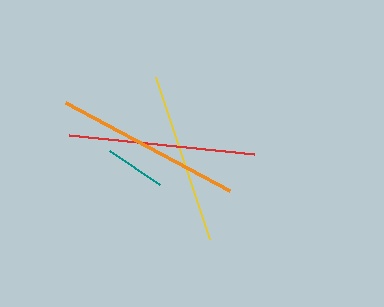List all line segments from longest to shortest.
From longest to shortest: red, orange, yellow, teal.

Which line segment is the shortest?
The teal line is the shortest at approximately 61 pixels.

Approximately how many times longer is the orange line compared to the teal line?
The orange line is approximately 3.1 times the length of the teal line.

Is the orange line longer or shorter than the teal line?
The orange line is longer than the teal line.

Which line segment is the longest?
The red line is the longest at approximately 187 pixels.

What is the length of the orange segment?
The orange segment is approximately 185 pixels long.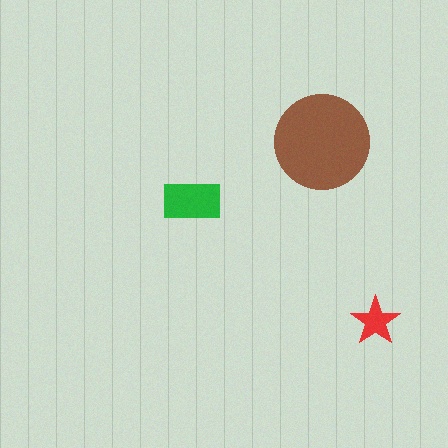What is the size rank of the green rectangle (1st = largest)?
2nd.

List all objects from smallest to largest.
The red star, the green rectangle, the brown circle.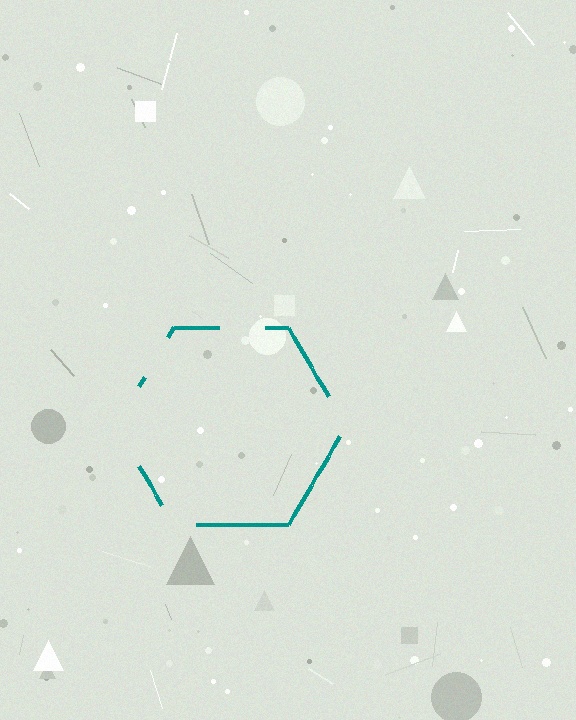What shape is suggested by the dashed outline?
The dashed outline suggests a hexagon.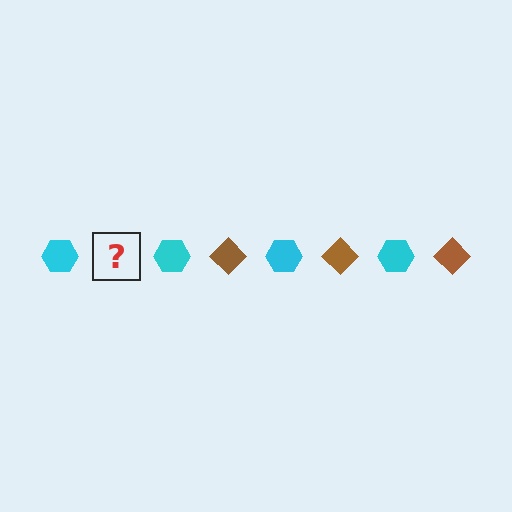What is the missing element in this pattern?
The missing element is a brown diamond.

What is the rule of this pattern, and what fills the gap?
The rule is that the pattern alternates between cyan hexagon and brown diamond. The gap should be filled with a brown diamond.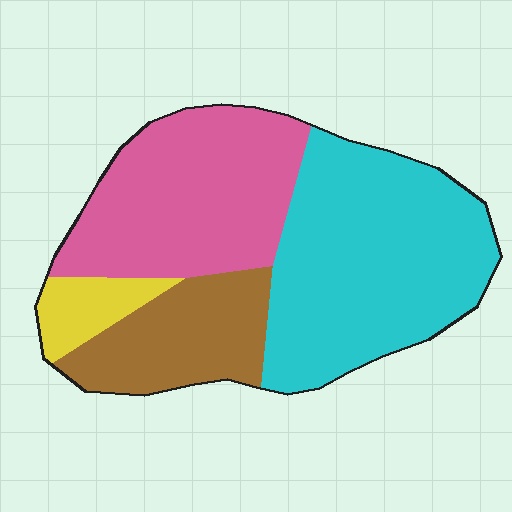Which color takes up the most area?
Cyan, at roughly 40%.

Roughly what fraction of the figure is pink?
Pink covers about 35% of the figure.